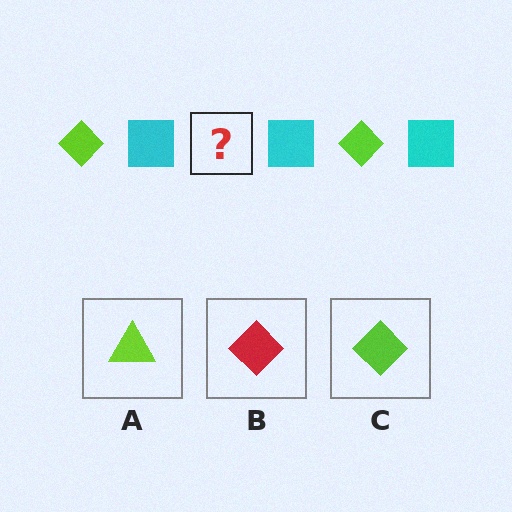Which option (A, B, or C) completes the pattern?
C.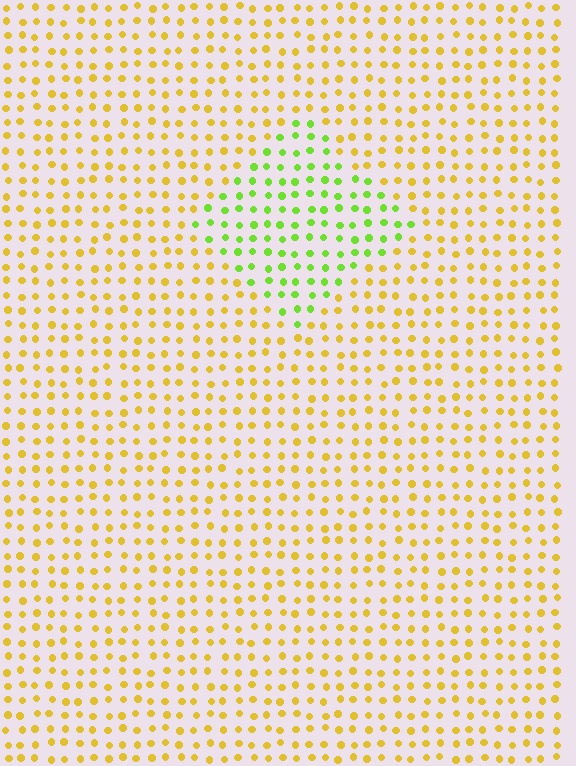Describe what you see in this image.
The image is filled with small yellow elements in a uniform arrangement. A diamond-shaped region is visible where the elements are tinted to a slightly different hue, forming a subtle color boundary.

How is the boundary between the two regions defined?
The boundary is defined purely by a slight shift in hue (about 50 degrees). Spacing, size, and orientation are identical on both sides.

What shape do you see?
I see a diamond.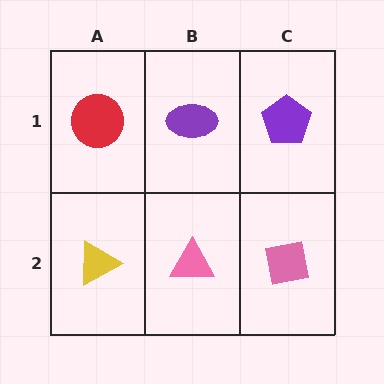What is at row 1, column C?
A purple pentagon.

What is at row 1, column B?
A purple ellipse.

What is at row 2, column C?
A pink square.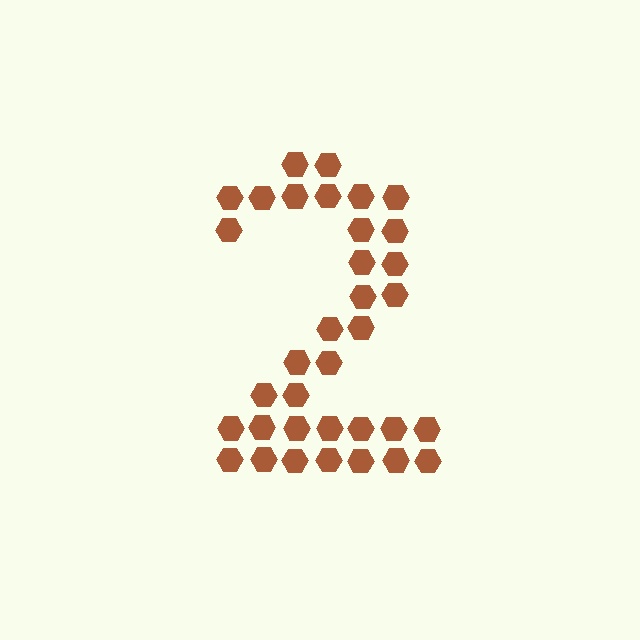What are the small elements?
The small elements are hexagons.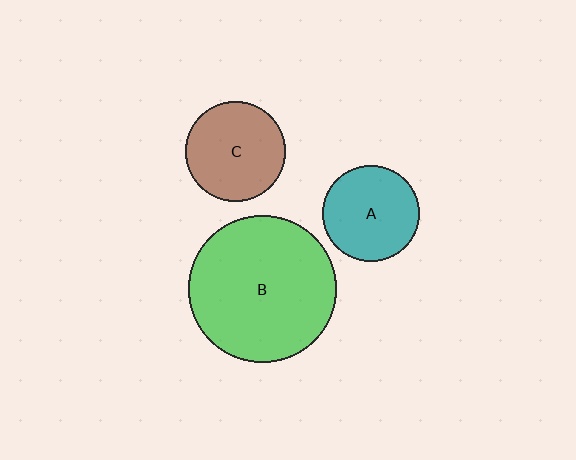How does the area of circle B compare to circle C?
Approximately 2.2 times.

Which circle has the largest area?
Circle B (green).